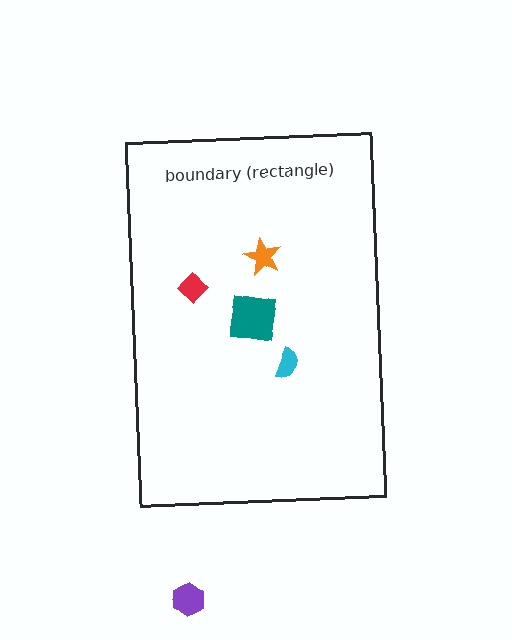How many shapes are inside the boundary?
4 inside, 1 outside.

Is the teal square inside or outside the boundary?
Inside.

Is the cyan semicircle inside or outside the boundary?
Inside.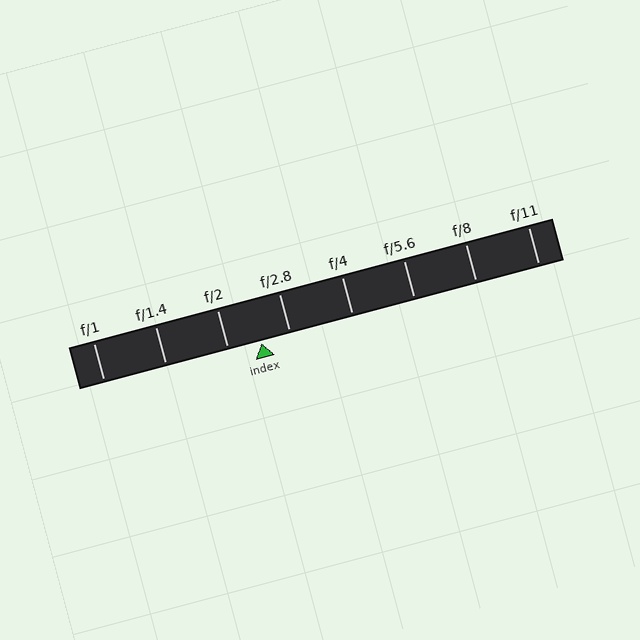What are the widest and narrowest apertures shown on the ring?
The widest aperture shown is f/1 and the narrowest is f/11.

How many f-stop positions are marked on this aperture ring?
There are 8 f-stop positions marked.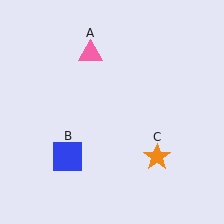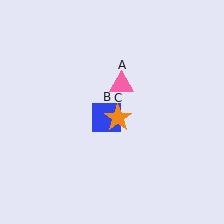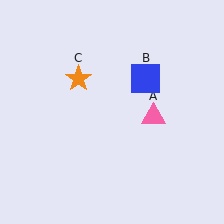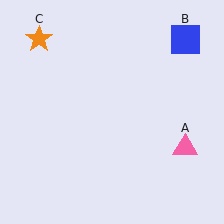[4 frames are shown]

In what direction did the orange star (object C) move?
The orange star (object C) moved up and to the left.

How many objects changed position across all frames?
3 objects changed position: pink triangle (object A), blue square (object B), orange star (object C).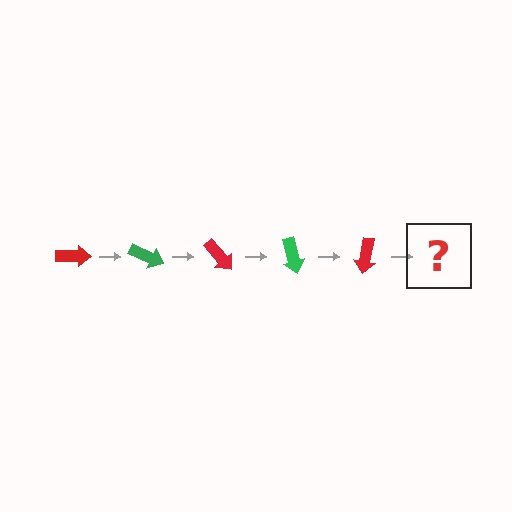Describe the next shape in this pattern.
It should be a green arrow, rotated 125 degrees from the start.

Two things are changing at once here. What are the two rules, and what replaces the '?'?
The two rules are that it rotates 25 degrees each step and the color cycles through red and green. The '?' should be a green arrow, rotated 125 degrees from the start.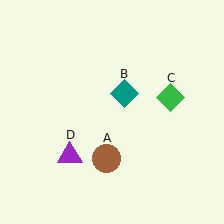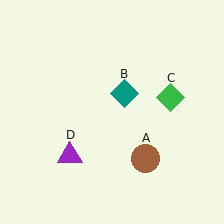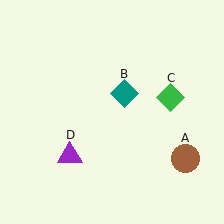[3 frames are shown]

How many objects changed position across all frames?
1 object changed position: brown circle (object A).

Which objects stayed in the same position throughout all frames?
Teal diamond (object B) and green diamond (object C) and purple triangle (object D) remained stationary.